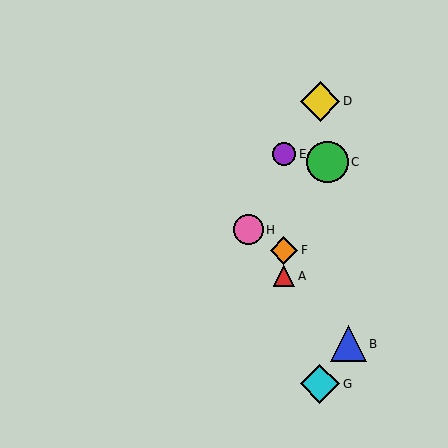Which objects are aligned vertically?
Objects A, E, F are aligned vertically.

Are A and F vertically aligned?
Yes, both are at x≈284.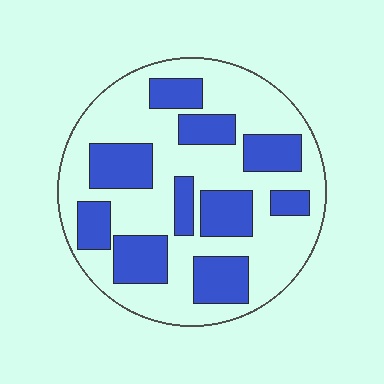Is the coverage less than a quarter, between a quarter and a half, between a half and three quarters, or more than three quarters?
Between a quarter and a half.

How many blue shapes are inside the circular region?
10.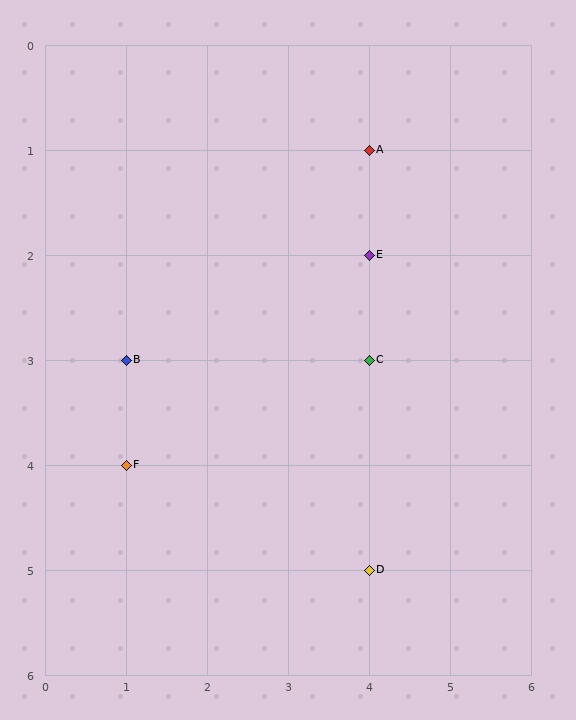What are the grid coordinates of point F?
Point F is at grid coordinates (1, 4).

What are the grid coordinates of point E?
Point E is at grid coordinates (4, 2).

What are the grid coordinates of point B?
Point B is at grid coordinates (1, 3).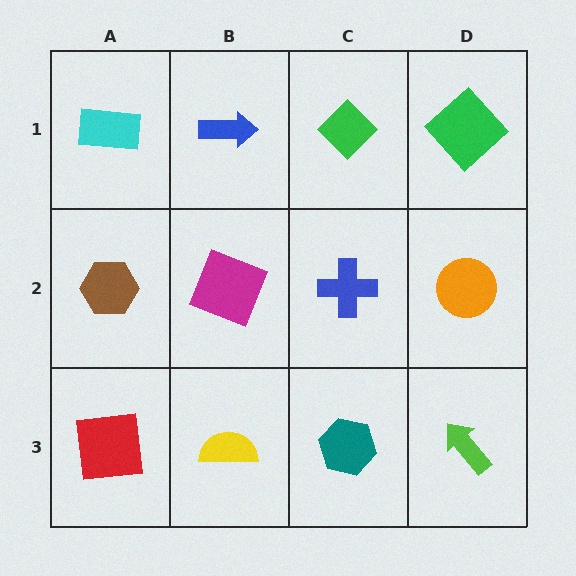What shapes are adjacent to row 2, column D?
A green diamond (row 1, column D), a lime arrow (row 3, column D), a blue cross (row 2, column C).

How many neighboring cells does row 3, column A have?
2.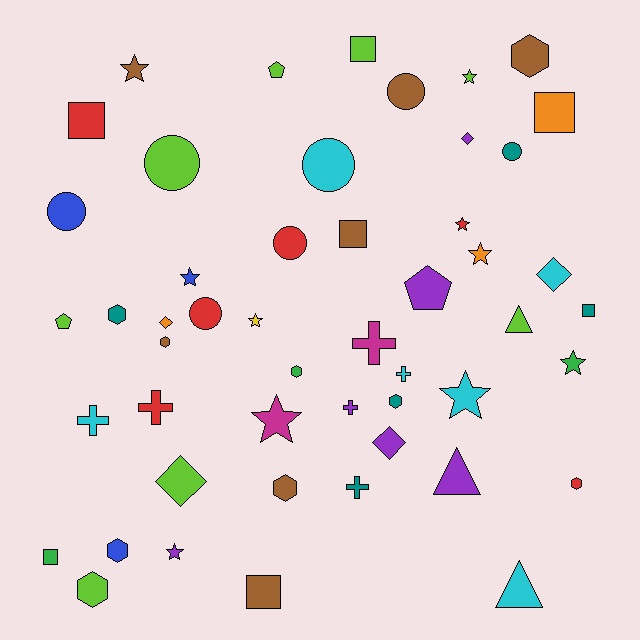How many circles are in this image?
There are 7 circles.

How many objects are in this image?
There are 50 objects.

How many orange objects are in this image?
There are 3 orange objects.